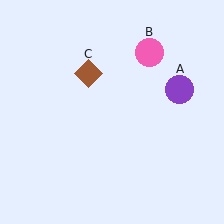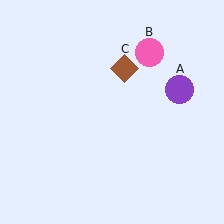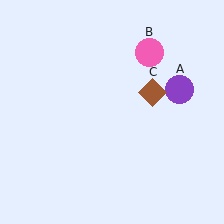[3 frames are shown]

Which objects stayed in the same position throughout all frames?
Purple circle (object A) and pink circle (object B) remained stationary.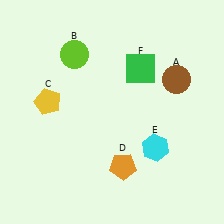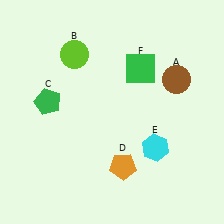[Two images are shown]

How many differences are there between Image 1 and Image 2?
There is 1 difference between the two images.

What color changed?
The pentagon (C) changed from yellow in Image 1 to green in Image 2.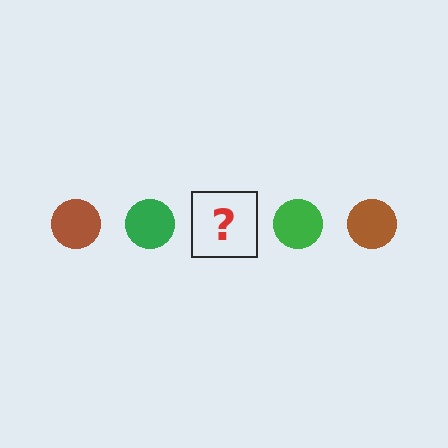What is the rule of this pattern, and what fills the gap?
The rule is that the pattern cycles through brown, green circles. The gap should be filled with a brown circle.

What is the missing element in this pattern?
The missing element is a brown circle.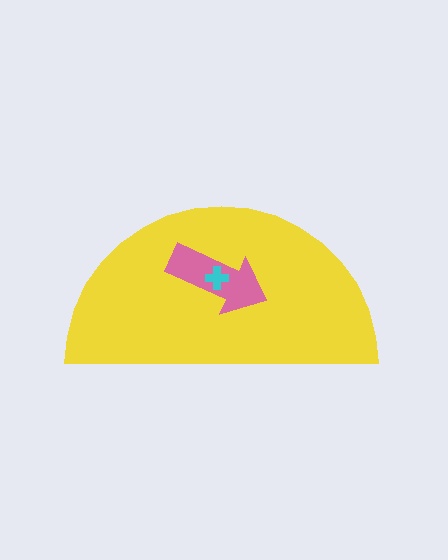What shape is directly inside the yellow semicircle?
The pink arrow.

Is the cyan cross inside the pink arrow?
Yes.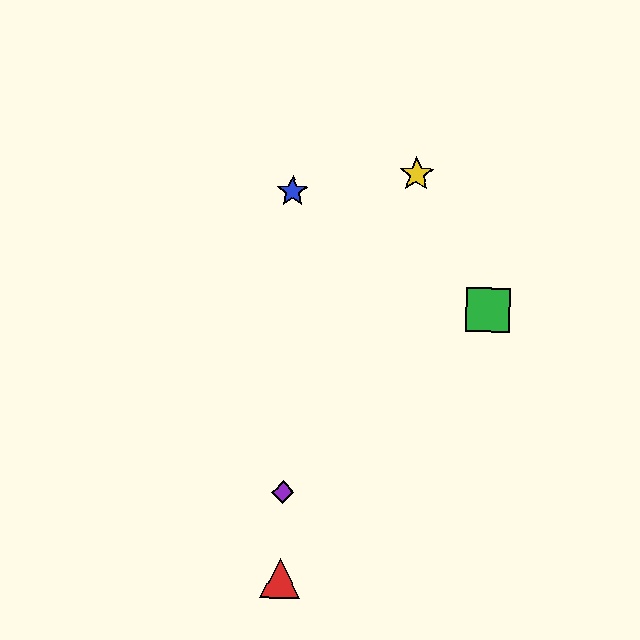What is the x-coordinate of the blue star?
The blue star is at x≈293.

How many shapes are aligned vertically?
3 shapes (the red triangle, the blue star, the purple diamond) are aligned vertically.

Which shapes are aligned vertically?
The red triangle, the blue star, the purple diamond are aligned vertically.